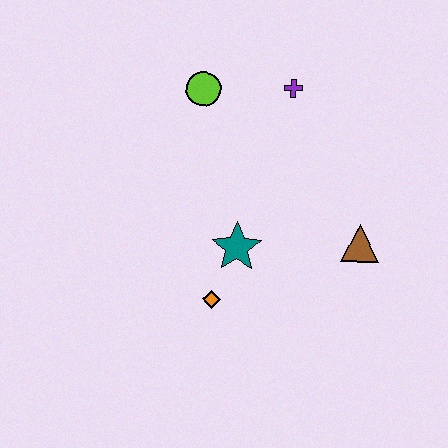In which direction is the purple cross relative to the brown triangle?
The purple cross is above the brown triangle.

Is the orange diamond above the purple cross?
No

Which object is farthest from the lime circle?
The brown triangle is farthest from the lime circle.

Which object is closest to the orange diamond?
The teal star is closest to the orange diamond.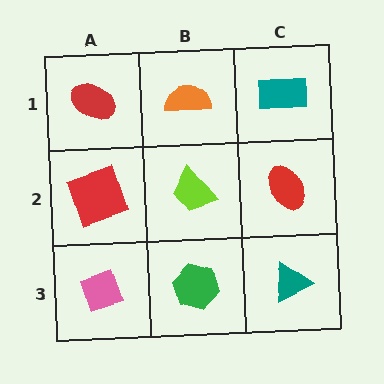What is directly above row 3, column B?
A lime trapezoid.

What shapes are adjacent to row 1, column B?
A lime trapezoid (row 2, column B), a red ellipse (row 1, column A), a teal rectangle (row 1, column C).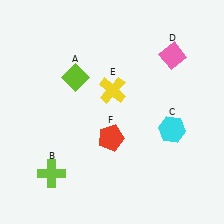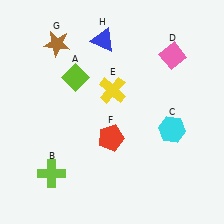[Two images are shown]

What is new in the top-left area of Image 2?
A brown star (G) was added in the top-left area of Image 2.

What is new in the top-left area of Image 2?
A blue triangle (H) was added in the top-left area of Image 2.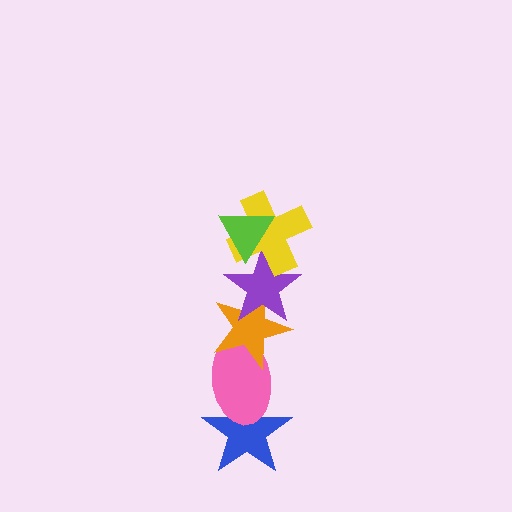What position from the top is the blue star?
The blue star is 6th from the top.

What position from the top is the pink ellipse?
The pink ellipse is 5th from the top.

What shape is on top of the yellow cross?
The lime triangle is on top of the yellow cross.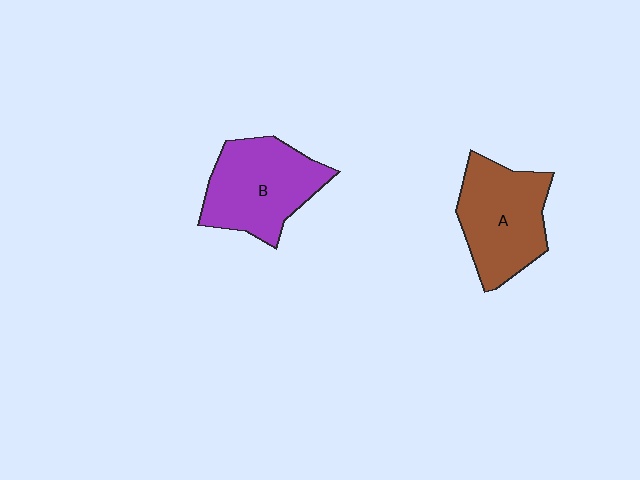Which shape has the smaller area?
Shape A (brown).